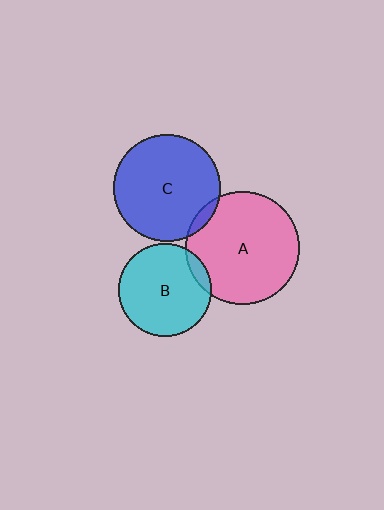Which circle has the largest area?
Circle A (pink).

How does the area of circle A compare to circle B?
Approximately 1.5 times.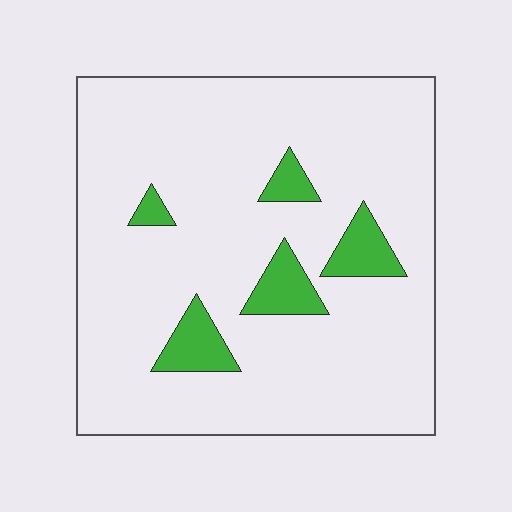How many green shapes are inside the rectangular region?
5.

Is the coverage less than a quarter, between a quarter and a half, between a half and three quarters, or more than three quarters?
Less than a quarter.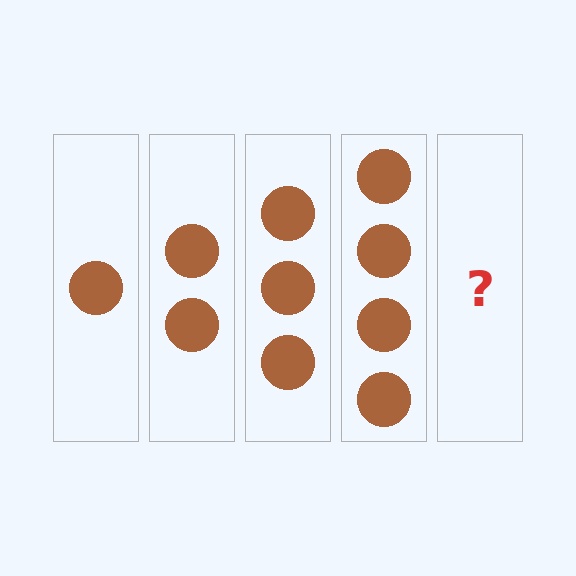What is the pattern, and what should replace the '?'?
The pattern is that each step adds one more circle. The '?' should be 5 circles.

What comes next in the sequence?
The next element should be 5 circles.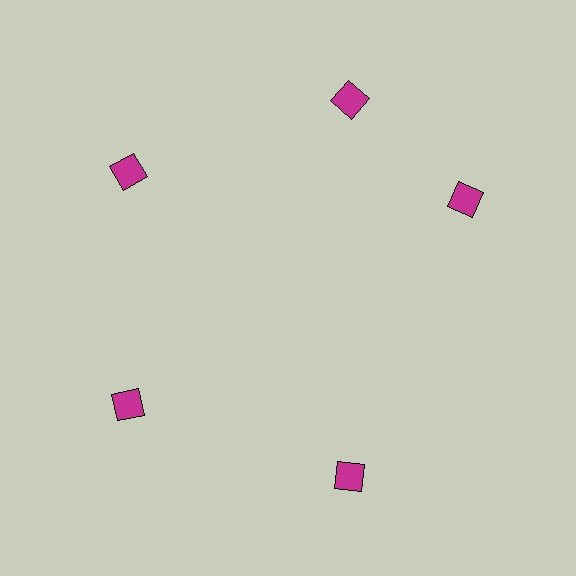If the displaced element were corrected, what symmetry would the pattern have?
It would have 5-fold rotational symmetry — the pattern would map onto itself every 72 degrees.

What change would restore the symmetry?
The symmetry would be restored by rotating it back into even spacing with its neighbors so that all 5 squares sit at equal angles and equal distance from the center.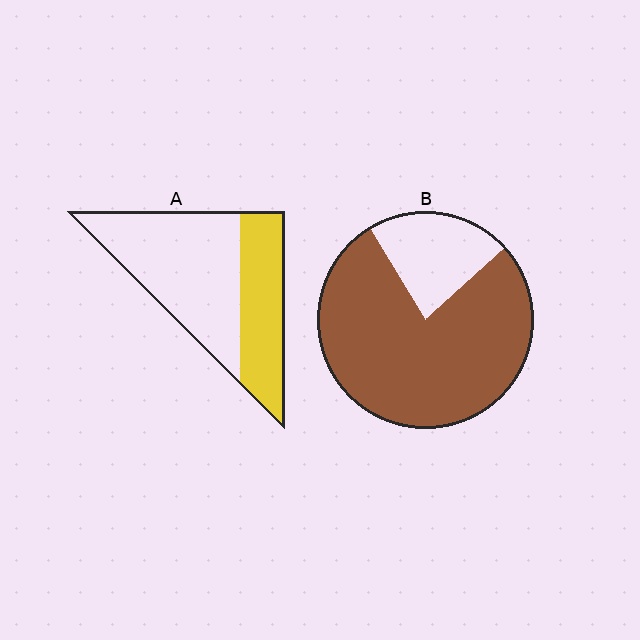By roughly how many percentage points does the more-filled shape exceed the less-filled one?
By roughly 40 percentage points (B over A).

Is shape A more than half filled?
No.